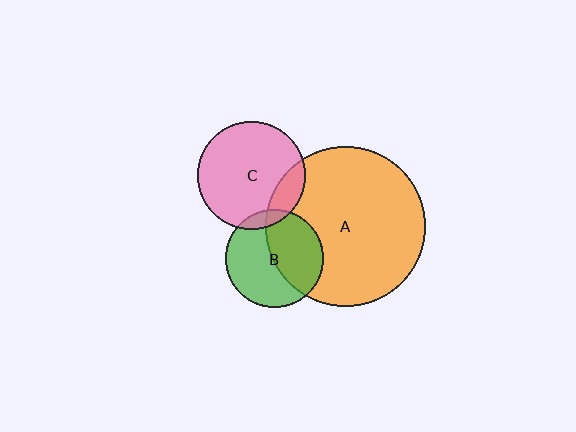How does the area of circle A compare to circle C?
Approximately 2.2 times.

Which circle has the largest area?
Circle A (orange).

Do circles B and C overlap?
Yes.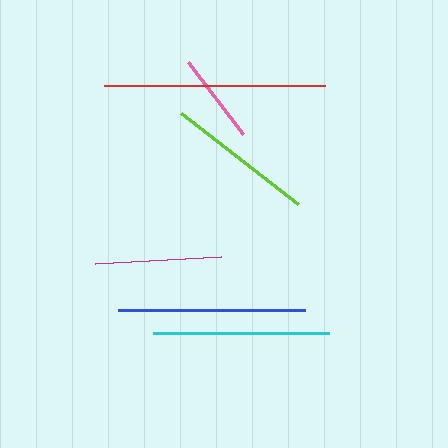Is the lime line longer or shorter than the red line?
The red line is longer than the lime line.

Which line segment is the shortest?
The pink line is the shortest at approximately 91 pixels.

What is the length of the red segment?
The red segment is approximately 222 pixels long.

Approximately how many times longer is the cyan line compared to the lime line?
The cyan line is approximately 1.2 times the length of the lime line.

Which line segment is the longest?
The red line is the longest at approximately 222 pixels.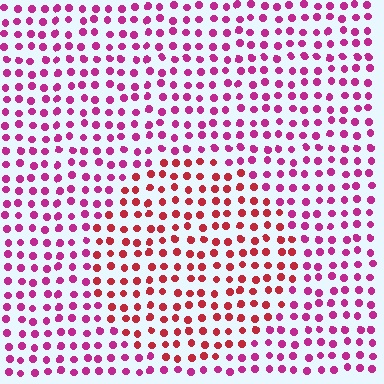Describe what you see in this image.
The image is filled with small magenta elements in a uniform arrangement. A circle-shaped region is visible where the elements are tinted to a slightly different hue, forming a subtle color boundary.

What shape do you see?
I see a circle.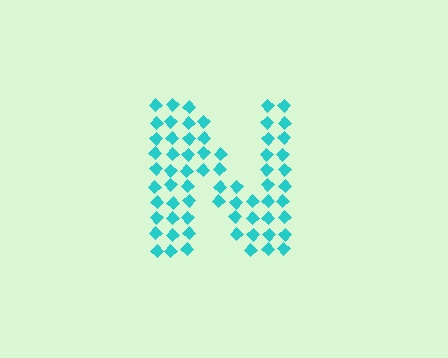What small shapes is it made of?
It is made of small diamonds.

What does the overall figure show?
The overall figure shows the letter N.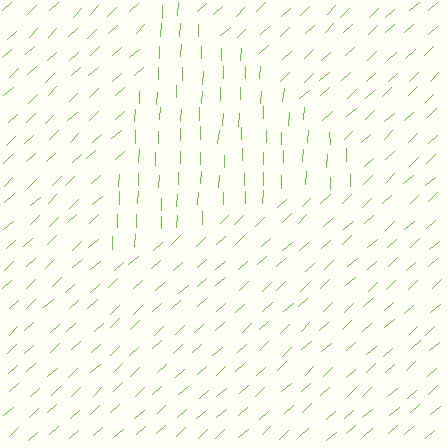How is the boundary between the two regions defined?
The boundary is defined purely by a change in line orientation (approximately 45 degrees difference). All lines are the same color and thickness.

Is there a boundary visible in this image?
Yes, there is a texture boundary formed by a change in line orientation.